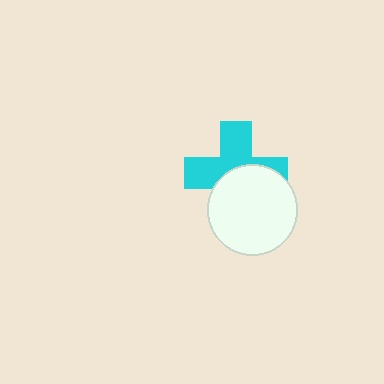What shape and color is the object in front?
The object in front is a white circle.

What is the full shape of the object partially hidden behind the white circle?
The partially hidden object is a cyan cross.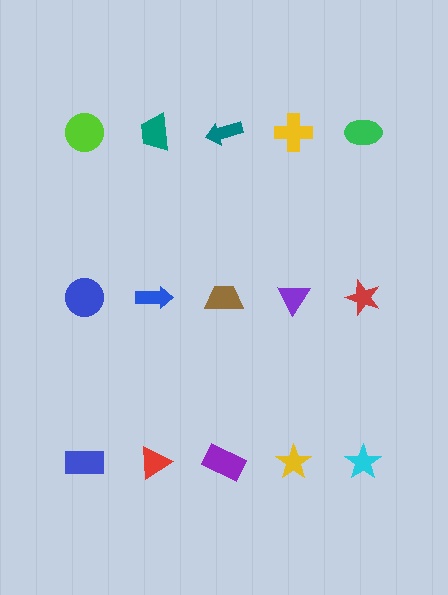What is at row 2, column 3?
A brown trapezoid.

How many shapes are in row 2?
5 shapes.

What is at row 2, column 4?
A purple triangle.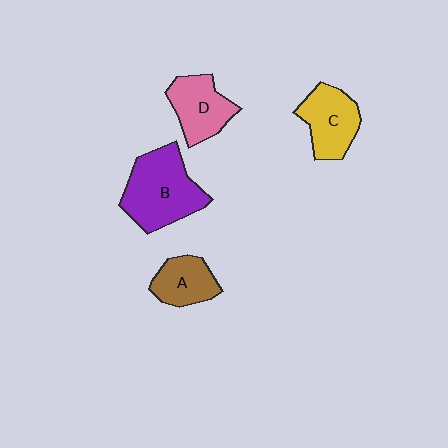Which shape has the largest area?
Shape B (purple).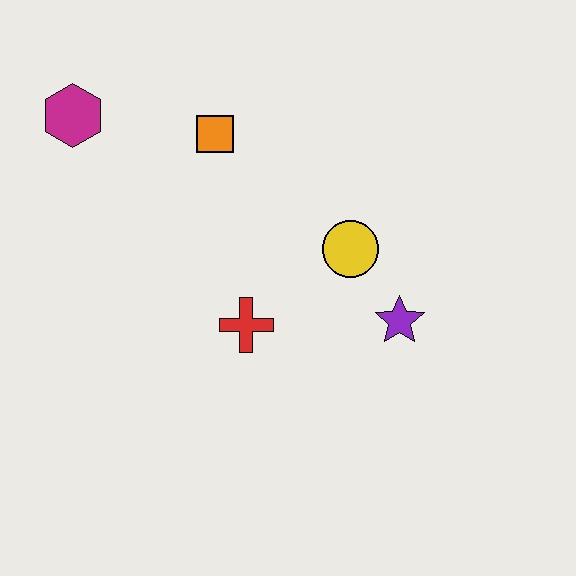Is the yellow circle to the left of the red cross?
No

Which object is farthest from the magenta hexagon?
The purple star is farthest from the magenta hexagon.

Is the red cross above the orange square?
No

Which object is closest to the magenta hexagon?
The orange square is closest to the magenta hexagon.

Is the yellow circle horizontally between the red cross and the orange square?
No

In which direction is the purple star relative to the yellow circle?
The purple star is below the yellow circle.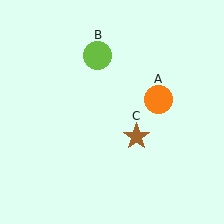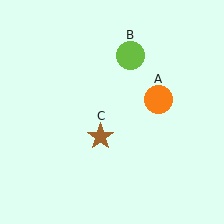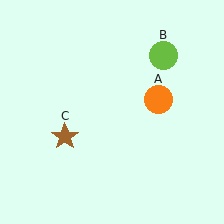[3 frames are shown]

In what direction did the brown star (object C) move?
The brown star (object C) moved left.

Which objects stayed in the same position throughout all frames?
Orange circle (object A) remained stationary.